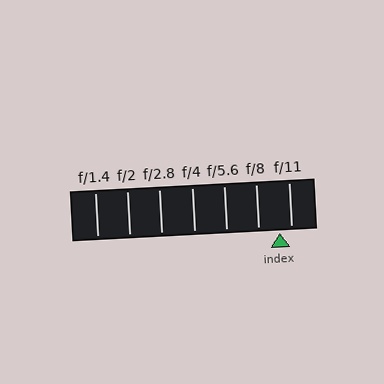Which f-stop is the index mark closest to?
The index mark is closest to f/11.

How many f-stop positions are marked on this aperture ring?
There are 7 f-stop positions marked.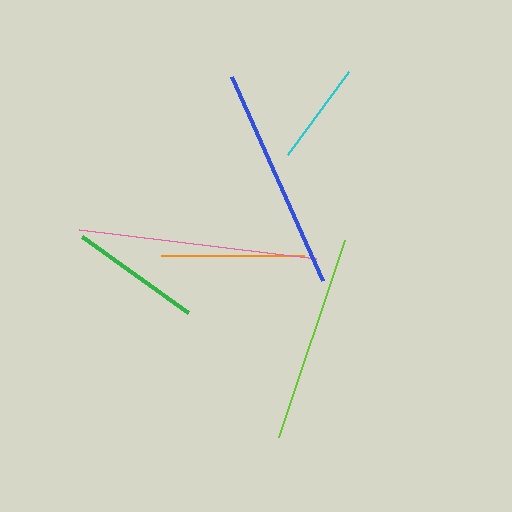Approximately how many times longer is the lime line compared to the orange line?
The lime line is approximately 1.4 times the length of the orange line.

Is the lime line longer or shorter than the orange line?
The lime line is longer than the orange line.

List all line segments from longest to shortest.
From longest to shortest: pink, blue, lime, orange, green, cyan.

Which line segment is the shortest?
The cyan line is the shortest at approximately 102 pixels.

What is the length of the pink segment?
The pink segment is approximately 240 pixels long.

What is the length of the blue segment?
The blue segment is approximately 223 pixels long.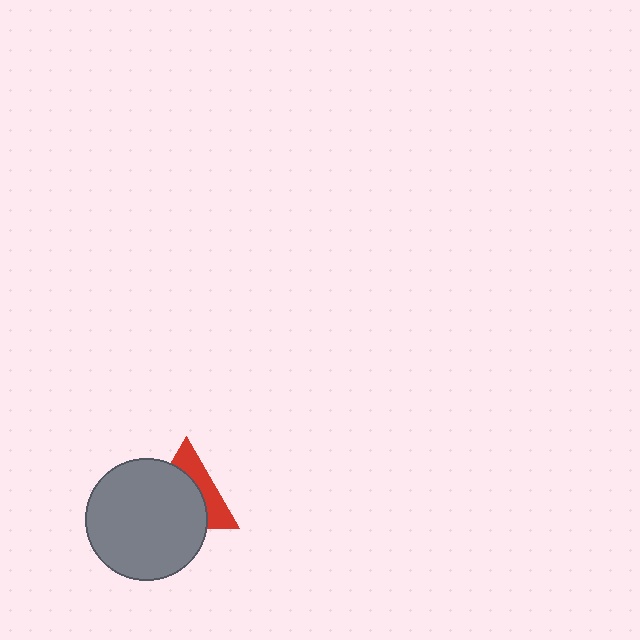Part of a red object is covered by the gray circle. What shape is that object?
It is a triangle.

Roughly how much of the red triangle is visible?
A small part of it is visible (roughly 38%).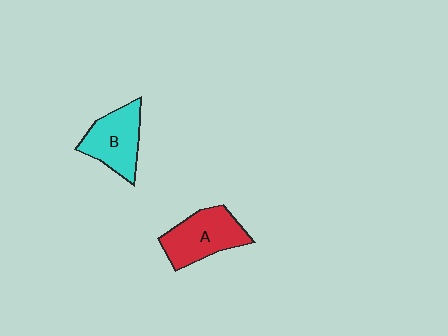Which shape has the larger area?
Shape A (red).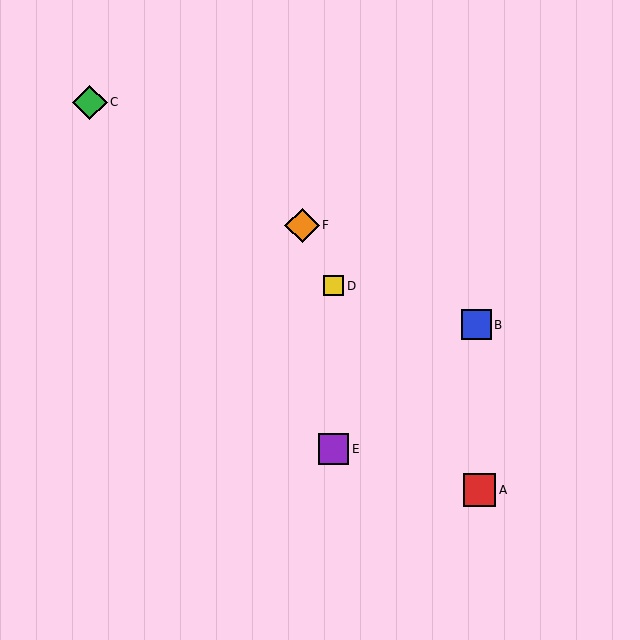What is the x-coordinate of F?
Object F is at x≈302.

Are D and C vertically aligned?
No, D is at x≈334 and C is at x≈90.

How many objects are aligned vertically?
2 objects (D, E) are aligned vertically.